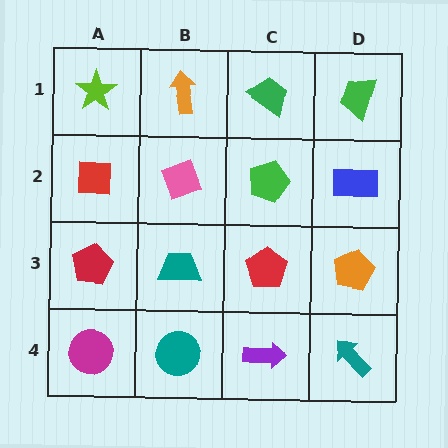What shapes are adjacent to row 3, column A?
A red square (row 2, column A), a magenta circle (row 4, column A), a teal trapezoid (row 3, column B).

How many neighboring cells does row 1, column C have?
3.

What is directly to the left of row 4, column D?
A purple arrow.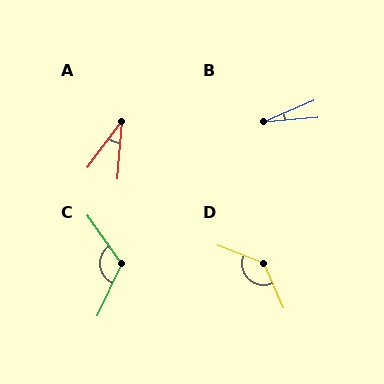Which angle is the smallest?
B, at approximately 18 degrees.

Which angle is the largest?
D, at approximately 135 degrees.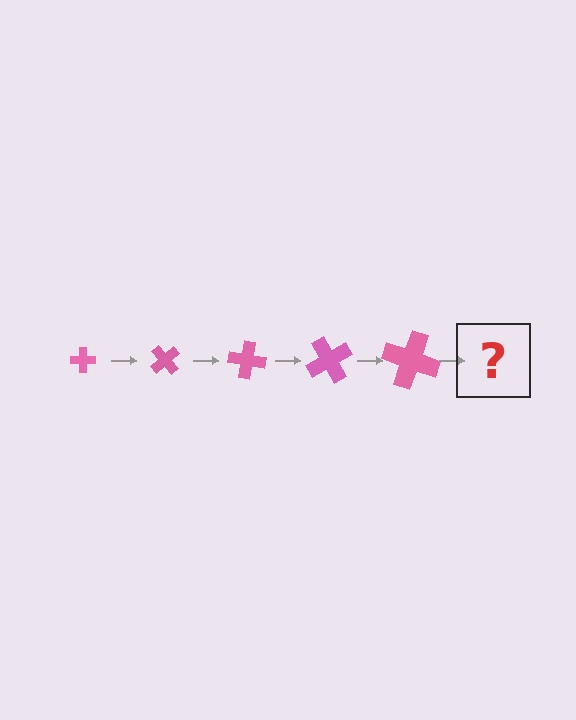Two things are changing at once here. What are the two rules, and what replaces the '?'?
The two rules are that the cross grows larger each step and it rotates 50 degrees each step. The '?' should be a cross, larger than the previous one and rotated 250 degrees from the start.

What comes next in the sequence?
The next element should be a cross, larger than the previous one and rotated 250 degrees from the start.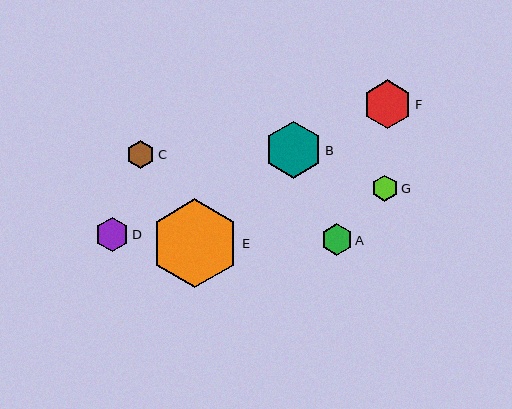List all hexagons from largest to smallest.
From largest to smallest: E, B, F, D, A, C, G.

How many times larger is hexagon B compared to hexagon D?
Hexagon B is approximately 1.7 times the size of hexagon D.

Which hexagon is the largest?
Hexagon E is the largest with a size of approximately 89 pixels.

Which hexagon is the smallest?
Hexagon G is the smallest with a size of approximately 26 pixels.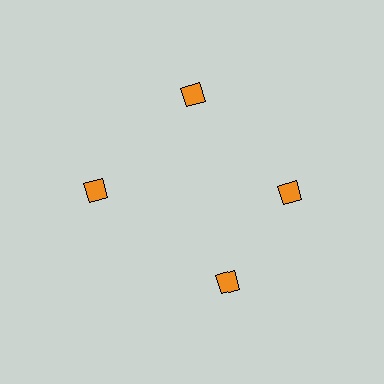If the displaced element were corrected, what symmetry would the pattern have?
It would have 4-fold rotational symmetry — the pattern would map onto itself every 90 degrees.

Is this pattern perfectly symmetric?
No. The 4 orange squares are arranged in a ring, but one element near the 6 o'clock position is rotated out of alignment along the ring, breaking the 4-fold rotational symmetry.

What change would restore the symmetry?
The symmetry would be restored by rotating it back into even spacing with its neighbors so that all 4 squares sit at equal angles and equal distance from the center.